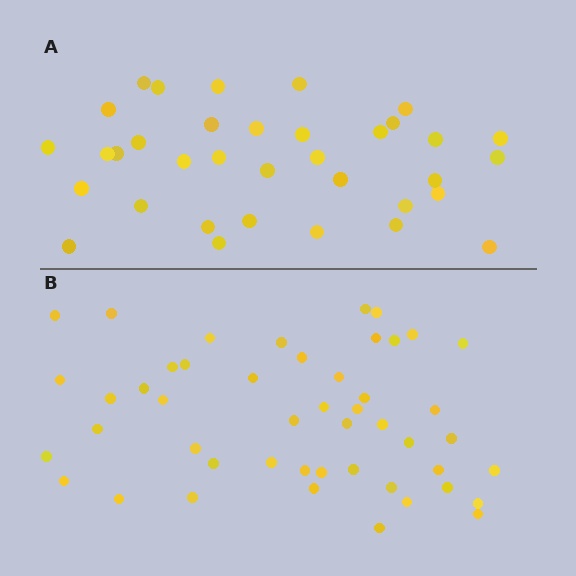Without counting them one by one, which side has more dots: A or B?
Region B (the bottom region) has more dots.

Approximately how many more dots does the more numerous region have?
Region B has approximately 15 more dots than region A.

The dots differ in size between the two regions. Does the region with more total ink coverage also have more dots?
No. Region A has more total ink coverage because its dots are larger, but region B actually contains more individual dots. Total area can be misleading — the number of items is what matters here.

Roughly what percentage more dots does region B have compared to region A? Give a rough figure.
About 35% more.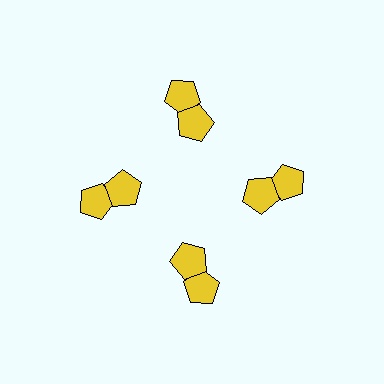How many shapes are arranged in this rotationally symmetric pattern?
There are 8 shapes, arranged in 4 groups of 2.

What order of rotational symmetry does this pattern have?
This pattern has 4-fold rotational symmetry.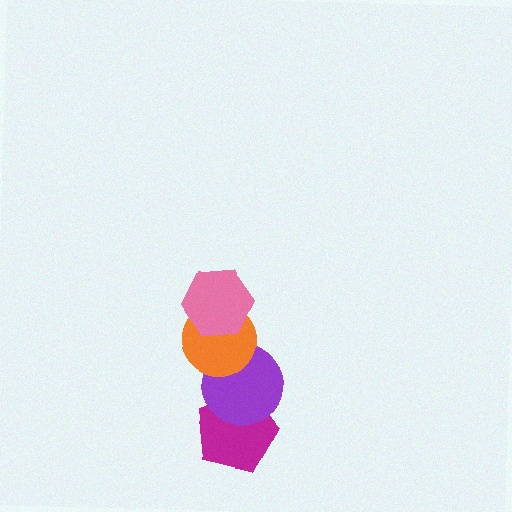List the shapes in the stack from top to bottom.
From top to bottom: the pink hexagon, the orange circle, the purple circle, the magenta pentagon.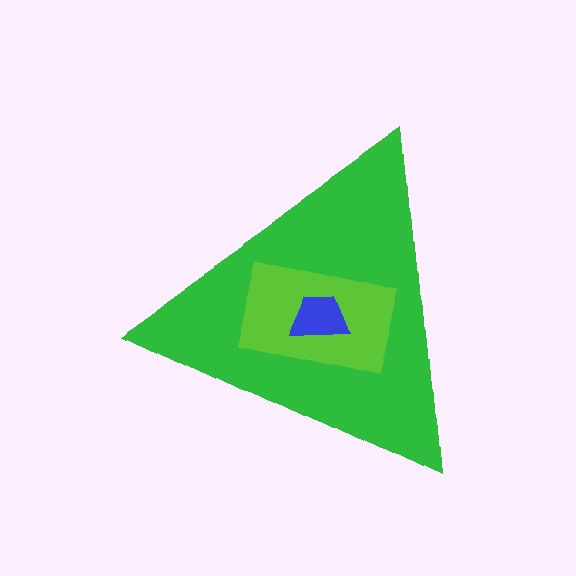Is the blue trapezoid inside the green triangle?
Yes.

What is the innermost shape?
The blue trapezoid.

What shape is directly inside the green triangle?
The lime rectangle.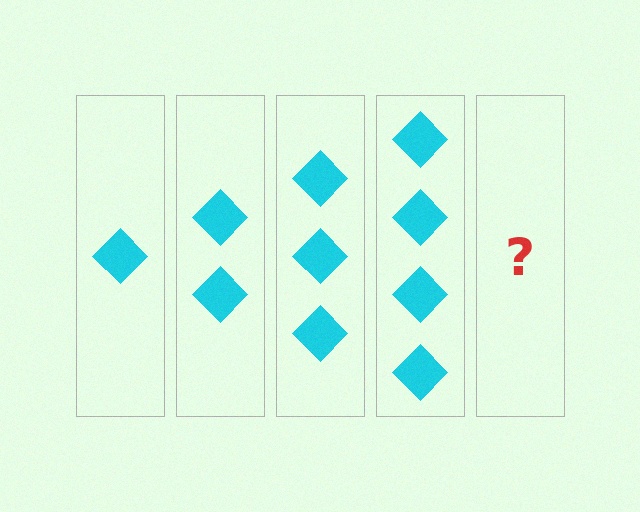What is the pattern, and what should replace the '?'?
The pattern is that each step adds one more diamond. The '?' should be 5 diamonds.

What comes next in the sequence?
The next element should be 5 diamonds.